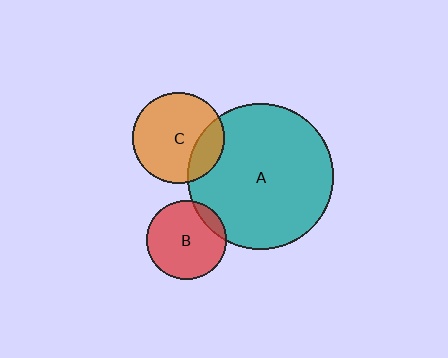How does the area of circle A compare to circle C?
Approximately 2.6 times.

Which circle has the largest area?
Circle A (teal).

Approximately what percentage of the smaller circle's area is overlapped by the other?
Approximately 10%.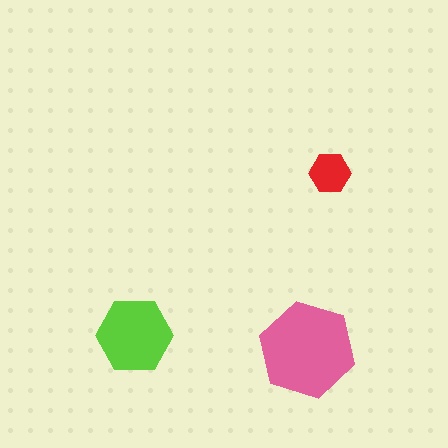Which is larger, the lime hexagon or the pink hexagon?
The pink one.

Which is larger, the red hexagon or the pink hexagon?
The pink one.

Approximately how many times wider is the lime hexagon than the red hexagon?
About 2 times wider.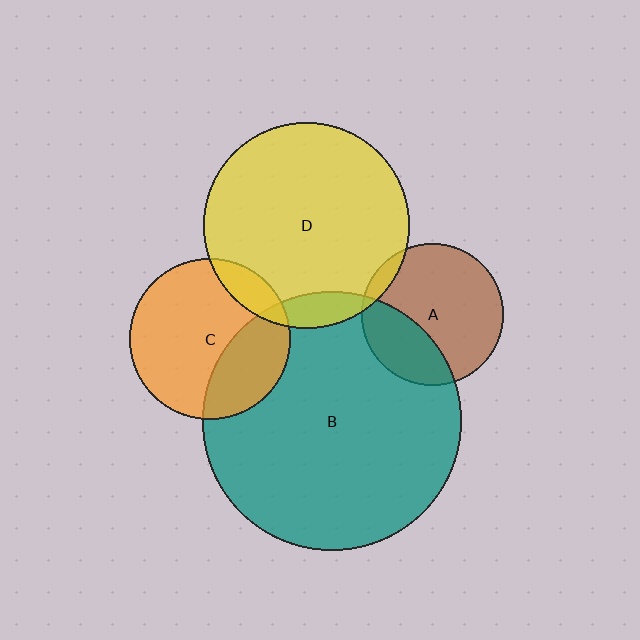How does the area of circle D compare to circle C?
Approximately 1.6 times.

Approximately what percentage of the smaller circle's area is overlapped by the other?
Approximately 30%.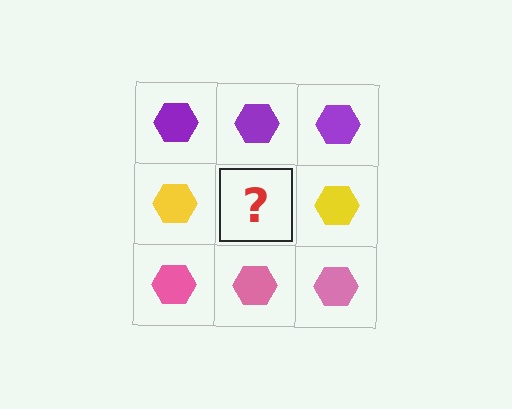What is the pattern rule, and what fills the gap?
The rule is that each row has a consistent color. The gap should be filled with a yellow hexagon.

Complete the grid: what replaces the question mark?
The question mark should be replaced with a yellow hexagon.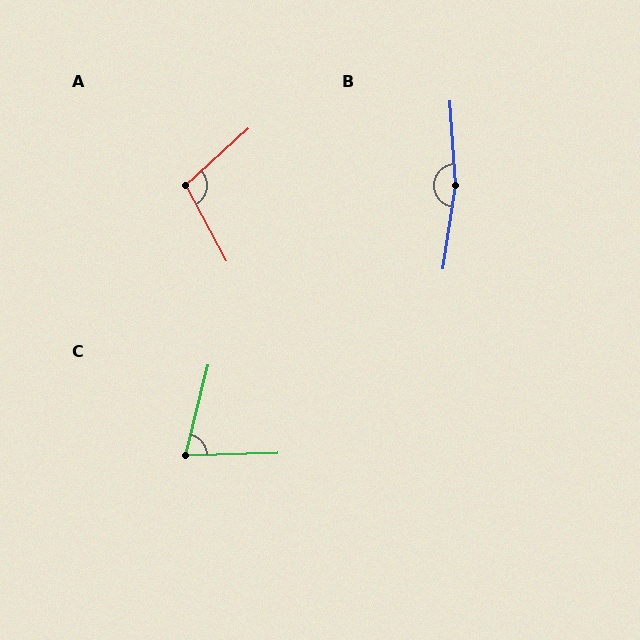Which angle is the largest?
B, at approximately 168 degrees.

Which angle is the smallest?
C, at approximately 75 degrees.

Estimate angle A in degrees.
Approximately 104 degrees.